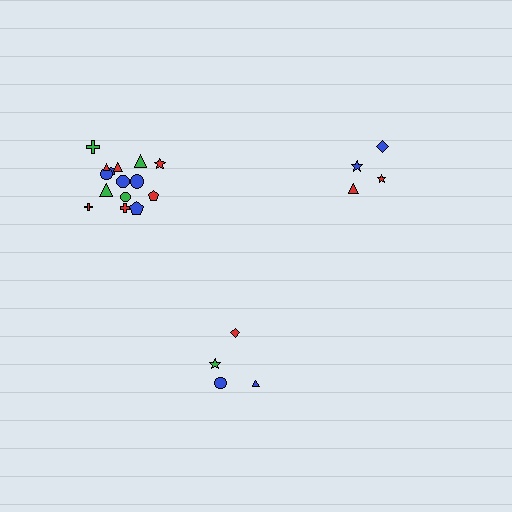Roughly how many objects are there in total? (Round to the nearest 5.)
Roughly 25 objects in total.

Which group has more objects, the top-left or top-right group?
The top-left group.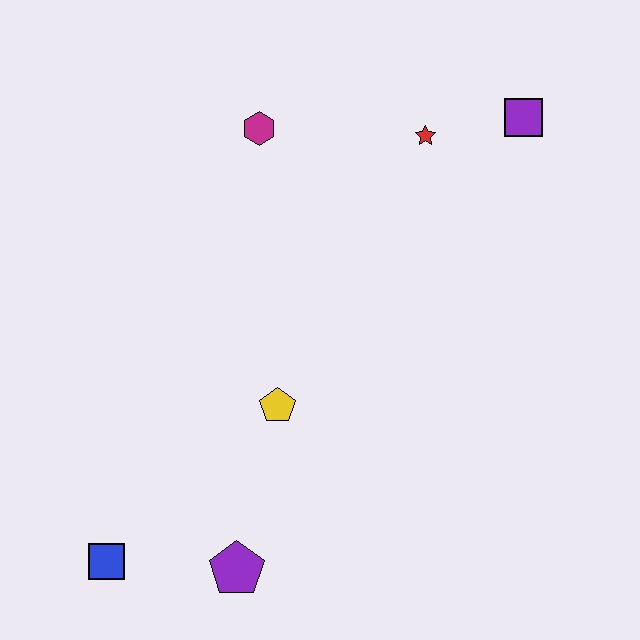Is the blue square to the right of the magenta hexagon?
No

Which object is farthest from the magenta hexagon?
The blue square is farthest from the magenta hexagon.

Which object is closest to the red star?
The purple square is closest to the red star.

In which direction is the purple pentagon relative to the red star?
The purple pentagon is below the red star.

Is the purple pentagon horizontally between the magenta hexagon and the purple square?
No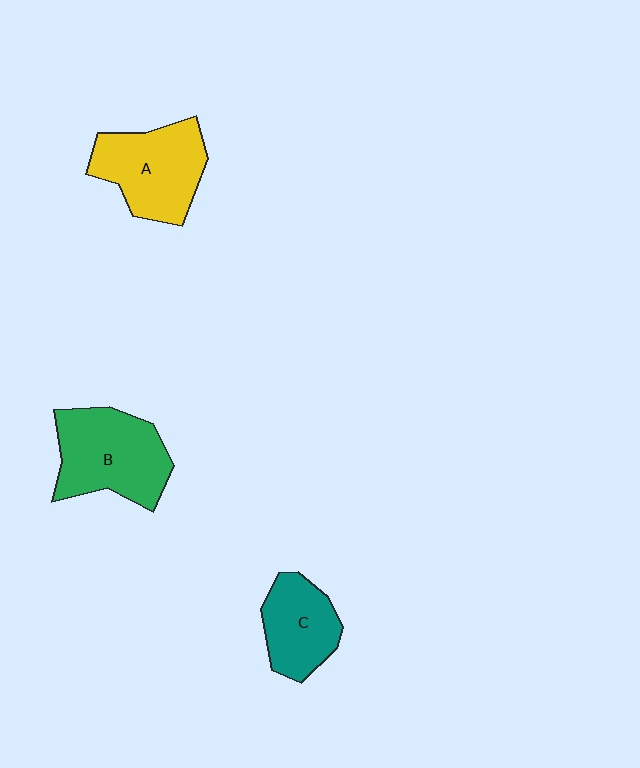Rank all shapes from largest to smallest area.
From largest to smallest: B (green), A (yellow), C (teal).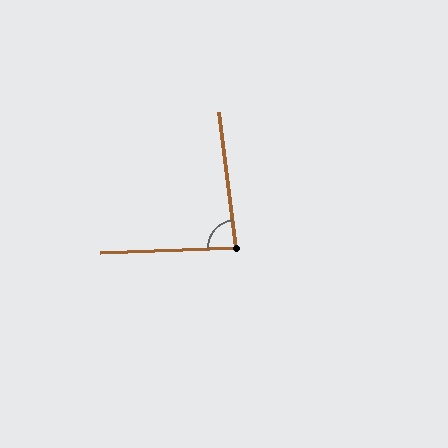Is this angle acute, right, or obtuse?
It is approximately a right angle.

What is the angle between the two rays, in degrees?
Approximately 85 degrees.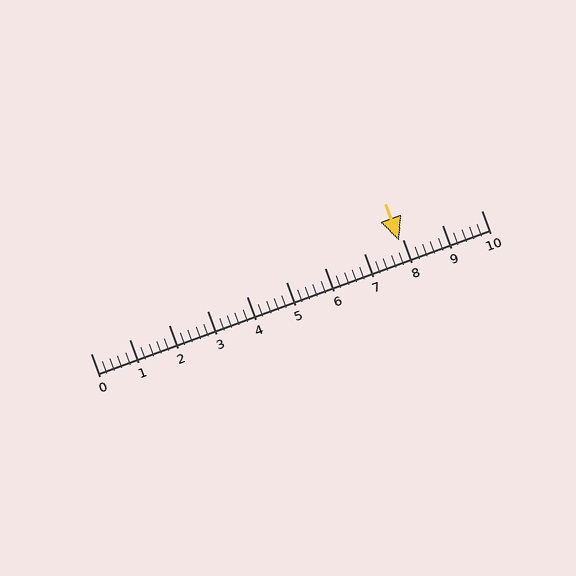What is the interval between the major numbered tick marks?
The major tick marks are spaced 1 units apart.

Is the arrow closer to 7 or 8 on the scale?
The arrow is closer to 8.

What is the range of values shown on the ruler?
The ruler shows values from 0 to 10.